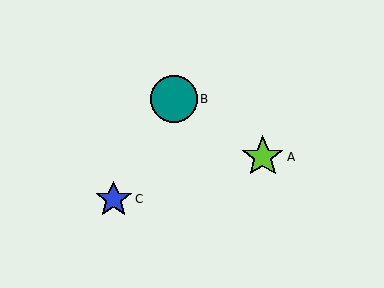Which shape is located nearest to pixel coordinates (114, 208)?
The blue star (labeled C) at (114, 199) is nearest to that location.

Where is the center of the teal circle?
The center of the teal circle is at (174, 99).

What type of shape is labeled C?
Shape C is a blue star.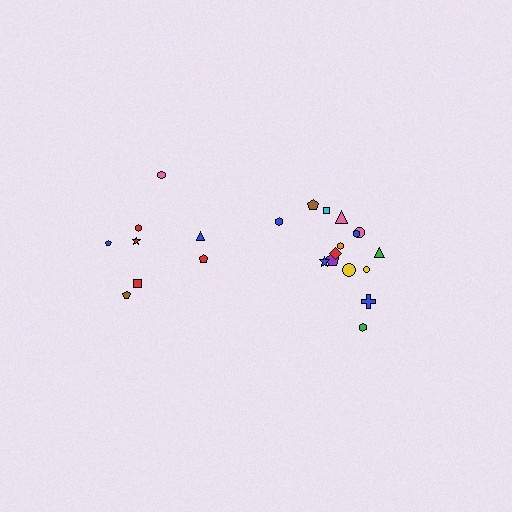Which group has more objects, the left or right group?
The right group.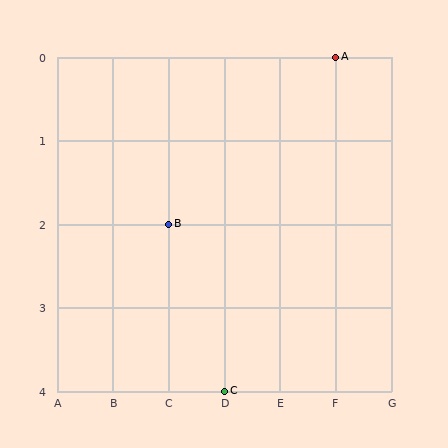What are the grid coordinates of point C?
Point C is at grid coordinates (D, 4).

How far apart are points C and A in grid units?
Points C and A are 2 columns and 4 rows apart (about 4.5 grid units diagonally).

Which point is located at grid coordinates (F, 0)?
Point A is at (F, 0).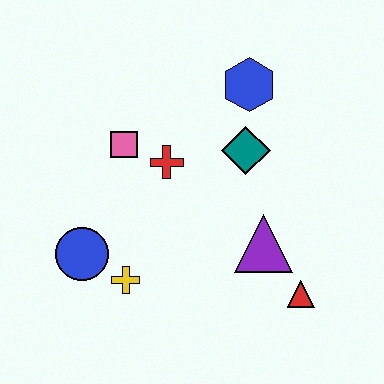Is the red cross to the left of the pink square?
No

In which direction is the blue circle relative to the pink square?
The blue circle is below the pink square.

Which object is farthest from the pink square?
The red triangle is farthest from the pink square.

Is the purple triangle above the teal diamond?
No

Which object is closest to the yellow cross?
The blue circle is closest to the yellow cross.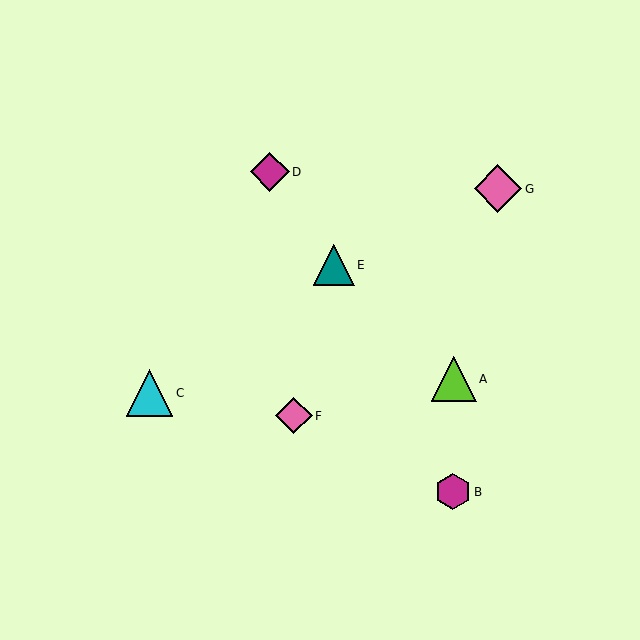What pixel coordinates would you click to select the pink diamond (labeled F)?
Click at (294, 416) to select the pink diamond F.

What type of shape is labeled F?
Shape F is a pink diamond.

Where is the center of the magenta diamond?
The center of the magenta diamond is at (270, 172).